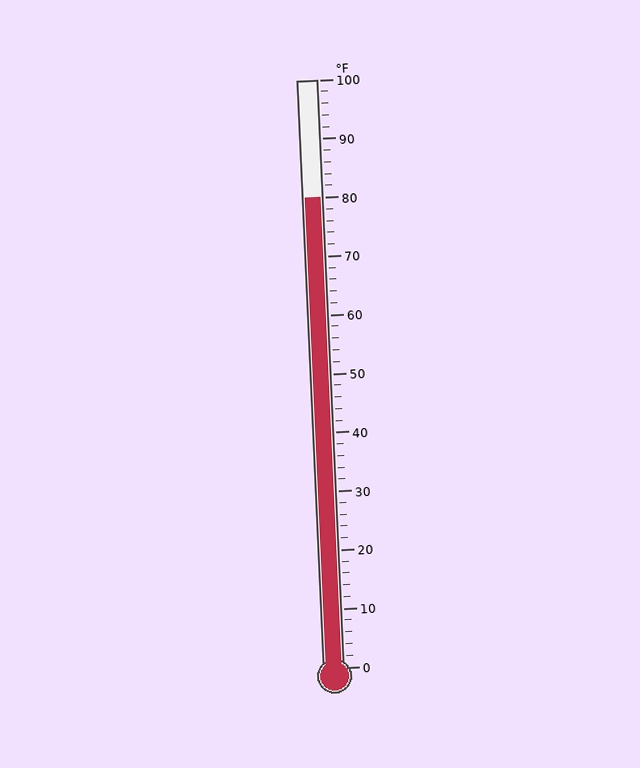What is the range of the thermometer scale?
The thermometer scale ranges from 0°F to 100°F.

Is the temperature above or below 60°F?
The temperature is above 60°F.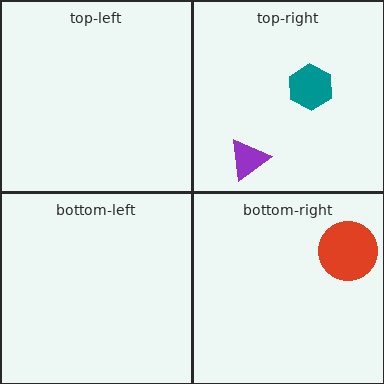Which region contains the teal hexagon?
The top-right region.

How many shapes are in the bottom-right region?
1.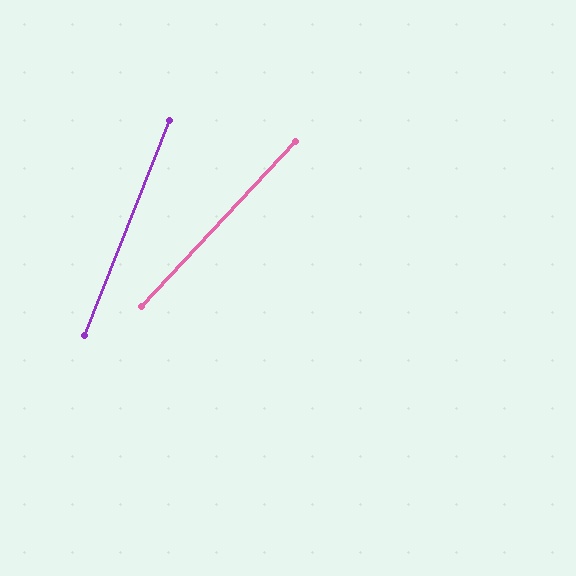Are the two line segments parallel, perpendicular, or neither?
Neither parallel nor perpendicular — they differ by about 21°.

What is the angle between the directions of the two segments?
Approximately 21 degrees.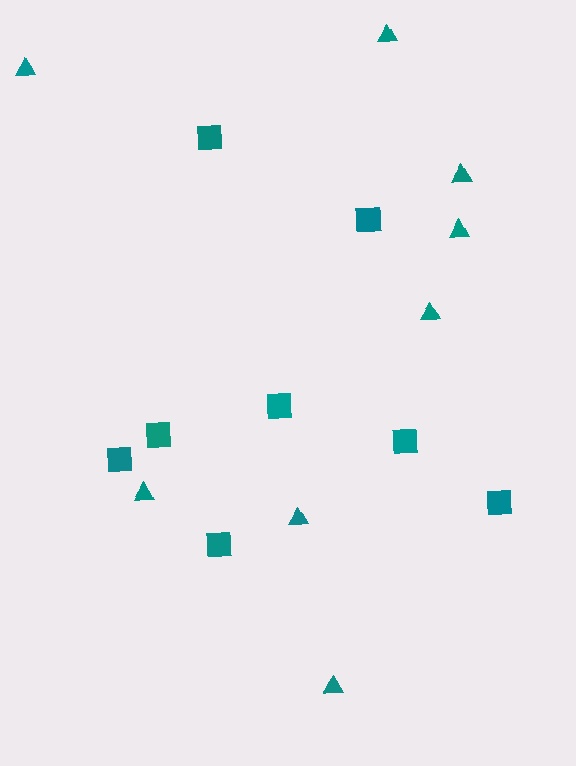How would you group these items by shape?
There are 2 groups: one group of squares (8) and one group of triangles (8).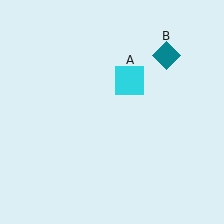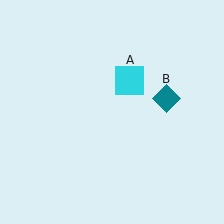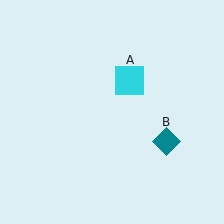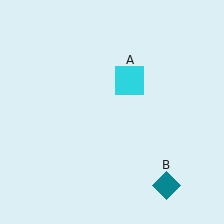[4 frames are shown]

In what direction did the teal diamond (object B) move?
The teal diamond (object B) moved down.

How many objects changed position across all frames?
1 object changed position: teal diamond (object B).